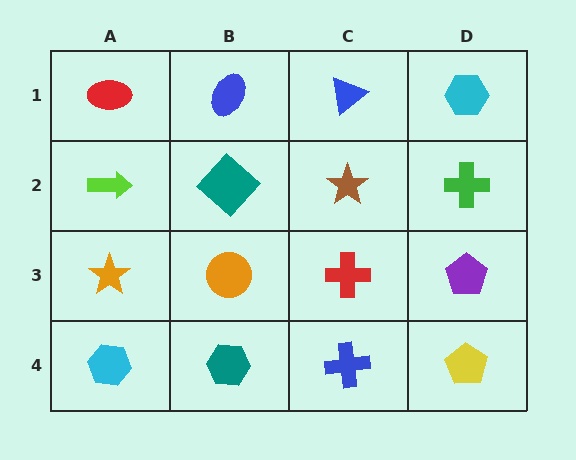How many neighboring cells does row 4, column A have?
2.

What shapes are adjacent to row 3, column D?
A green cross (row 2, column D), a yellow pentagon (row 4, column D), a red cross (row 3, column C).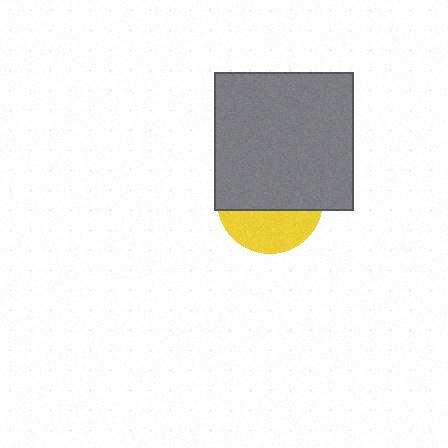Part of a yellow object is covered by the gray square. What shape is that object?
It is a circle.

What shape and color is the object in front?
The object in front is a gray square.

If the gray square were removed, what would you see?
You would see the complete yellow circle.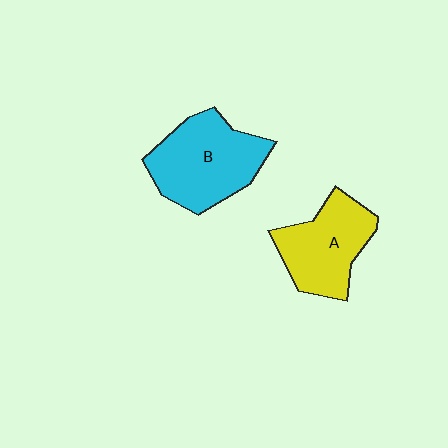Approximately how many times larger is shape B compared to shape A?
Approximately 1.2 times.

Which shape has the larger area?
Shape B (cyan).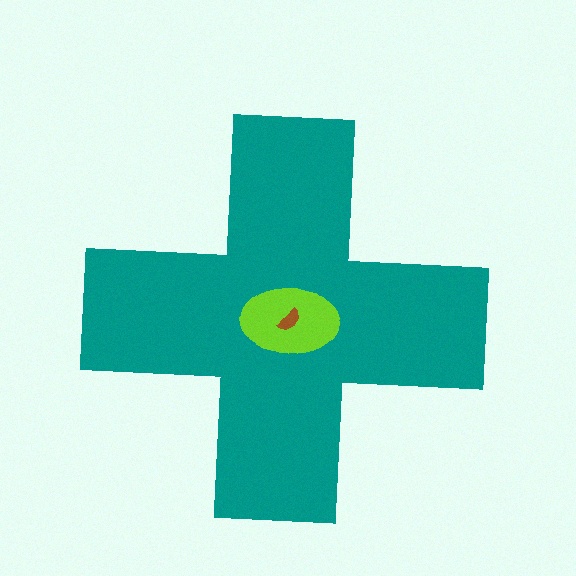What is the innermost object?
The brown semicircle.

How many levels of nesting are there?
3.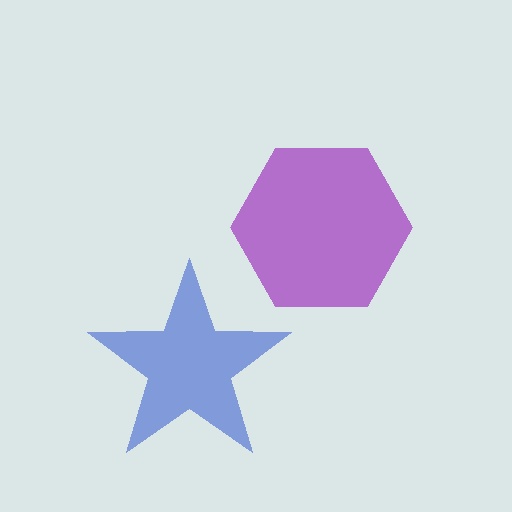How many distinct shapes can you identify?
There are 2 distinct shapes: a purple hexagon, a blue star.